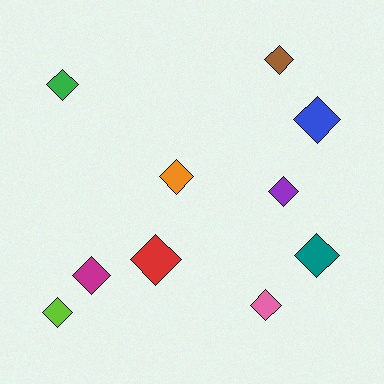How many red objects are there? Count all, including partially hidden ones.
There is 1 red object.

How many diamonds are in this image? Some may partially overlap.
There are 10 diamonds.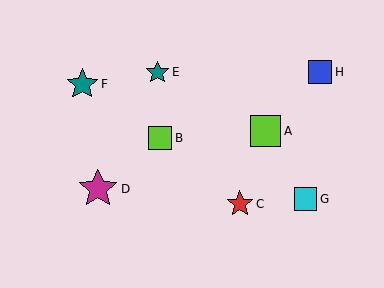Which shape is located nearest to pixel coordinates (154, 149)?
The lime square (labeled B) at (160, 138) is nearest to that location.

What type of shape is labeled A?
Shape A is a lime square.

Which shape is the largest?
The magenta star (labeled D) is the largest.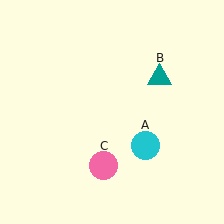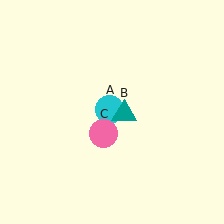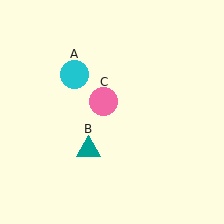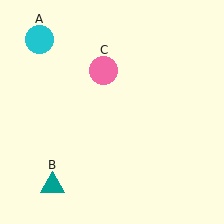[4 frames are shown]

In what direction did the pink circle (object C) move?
The pink circle (object C) moved up.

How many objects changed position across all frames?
3 objects changed position: cyan circle (object A), teal triangle (object B), pink circle (object C).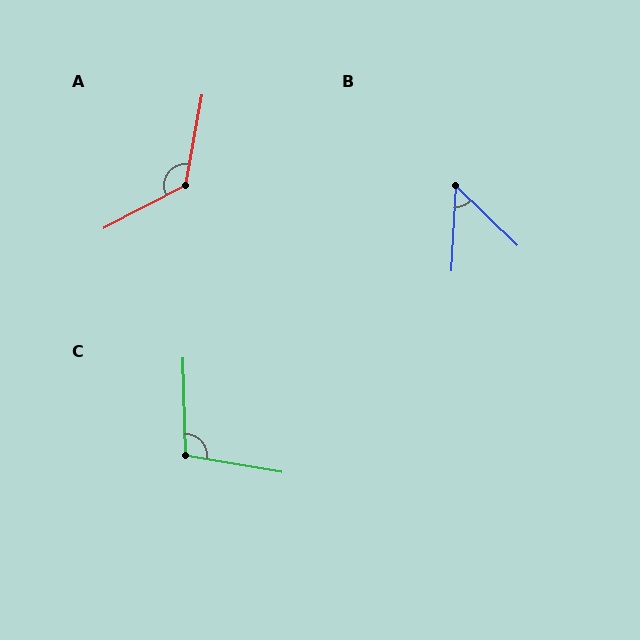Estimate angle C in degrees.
Approximately 102 degrees.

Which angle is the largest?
A, at approximately 128 degrees.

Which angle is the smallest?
B, at approximately 49 degrees.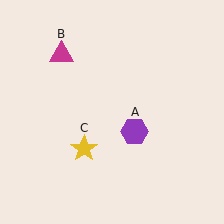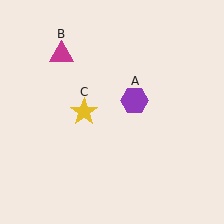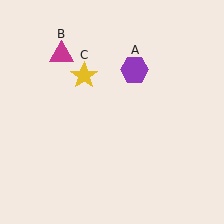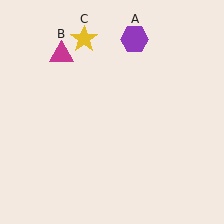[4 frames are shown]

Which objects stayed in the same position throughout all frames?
Magenta triangle (object B) remained stationary.